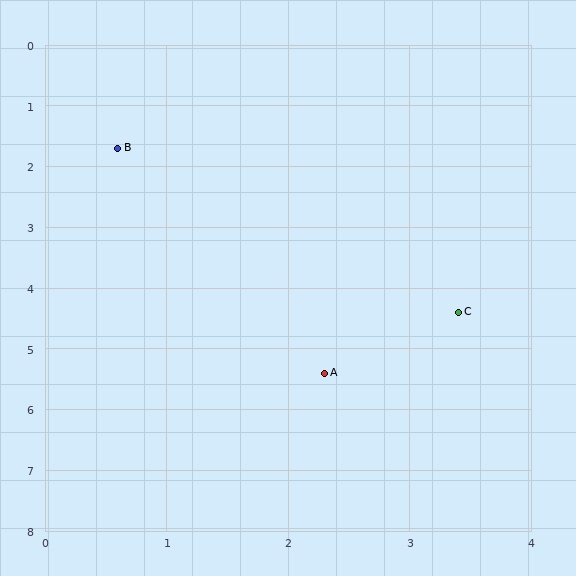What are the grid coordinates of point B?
Point B is at approximately (0.6, 1.7).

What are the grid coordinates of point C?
Point C is at approximately (3.4, 4.4).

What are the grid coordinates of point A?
Point A is at approximately (2.3, 5.4).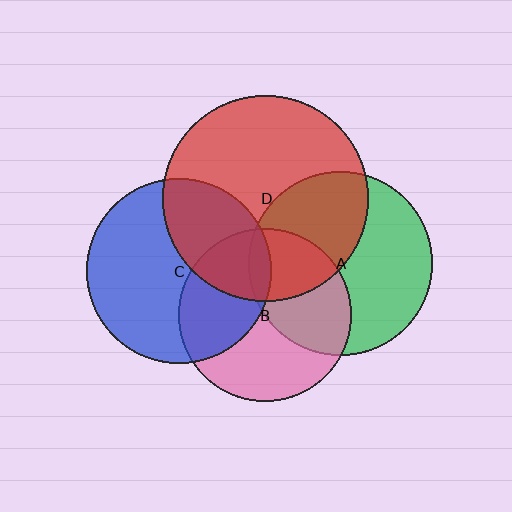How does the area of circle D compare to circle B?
Approximately 1.4 times.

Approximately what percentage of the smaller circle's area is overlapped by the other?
Approximately 45%.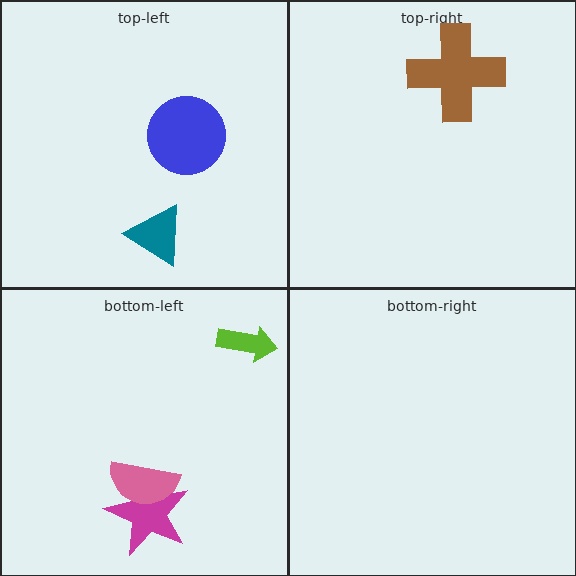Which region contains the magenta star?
The bottom-left region.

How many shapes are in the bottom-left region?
3.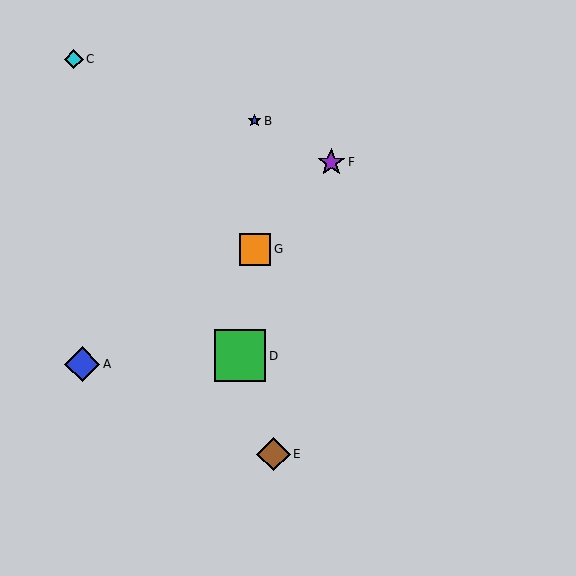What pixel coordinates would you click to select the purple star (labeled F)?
Click at (331, 162) to select the purple star F.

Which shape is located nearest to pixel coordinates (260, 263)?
The orange square (labeled G) at (255, 249) is nearest to that location.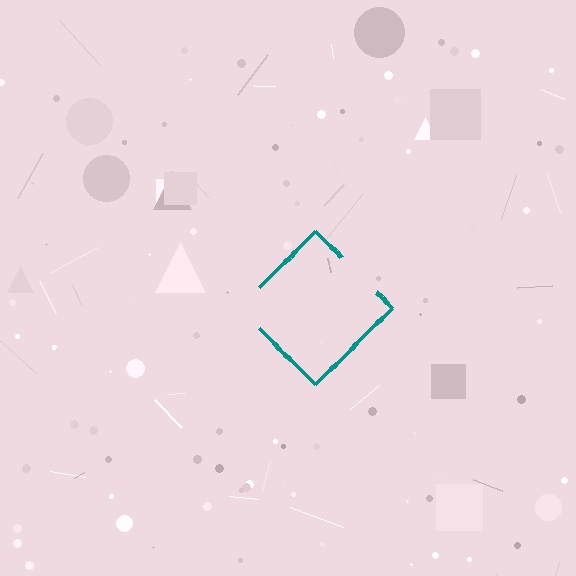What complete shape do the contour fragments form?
The contour fragments form a diamond.